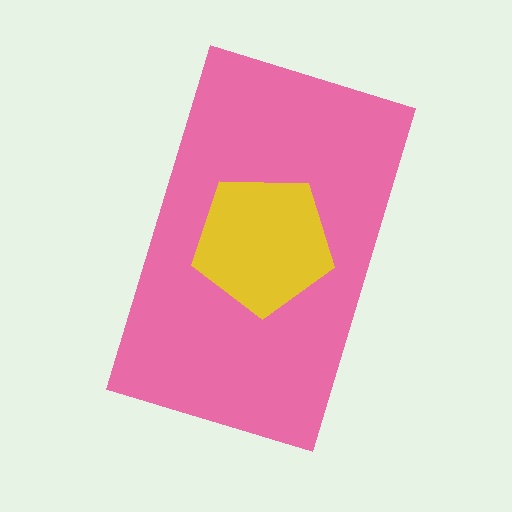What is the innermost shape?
The yellow pentagon.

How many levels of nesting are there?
2.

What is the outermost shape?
The pink rectangle.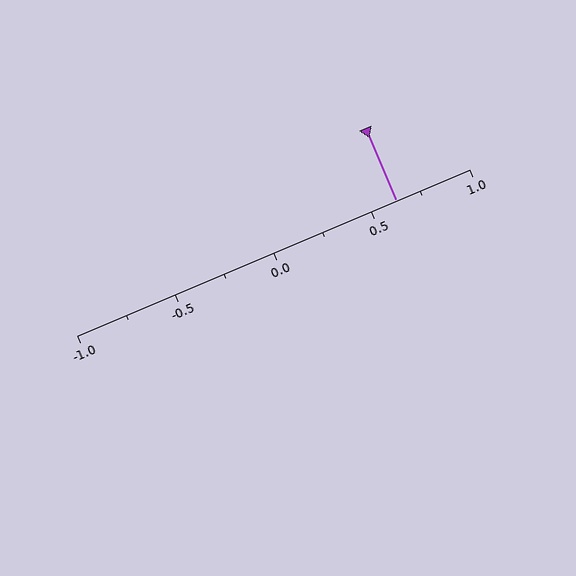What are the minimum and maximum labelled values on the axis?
The axis runs from -1.0 to 1.0.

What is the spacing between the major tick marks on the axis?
The major ticks are spaced 0.5 apart.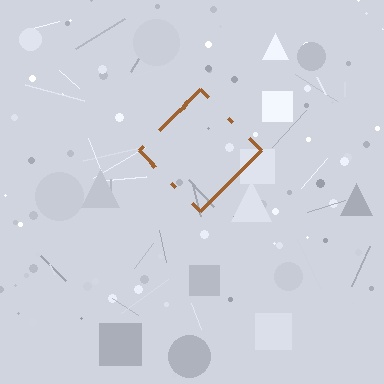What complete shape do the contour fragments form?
The contour fragments form a diamond.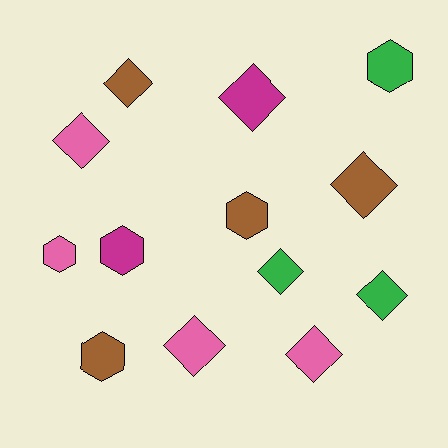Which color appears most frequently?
Pink, with 4 objects.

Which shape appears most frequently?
Diamond, with 8 objects.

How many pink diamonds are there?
There are 3 pink diamonds.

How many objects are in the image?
There are 13 objects.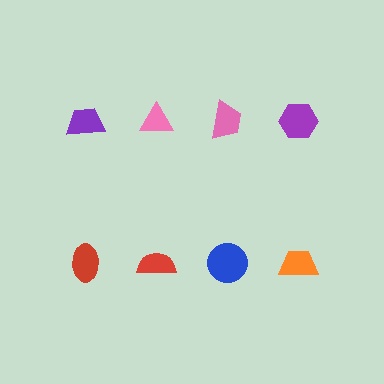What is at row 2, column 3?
A blue circle.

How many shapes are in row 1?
4 shapes.